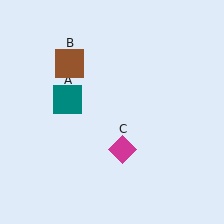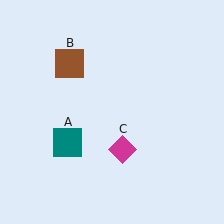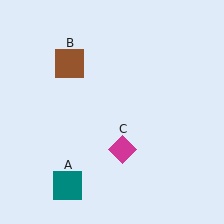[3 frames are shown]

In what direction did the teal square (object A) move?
The teal square (object A) moved down.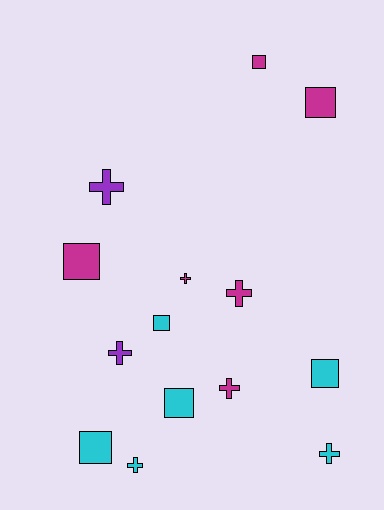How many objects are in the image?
There are 14 objects.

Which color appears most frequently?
Magenta, with 6 objects.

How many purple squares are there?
There are no purple squares.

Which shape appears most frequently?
Cross, with 7 objects.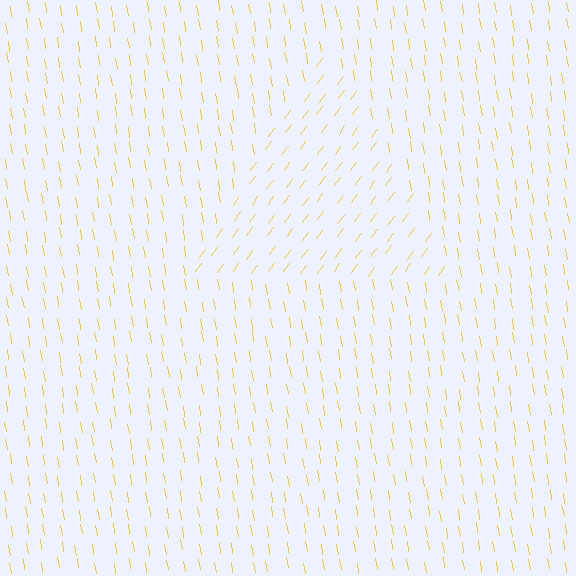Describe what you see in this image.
The image is filled with small yellow line segments. A triangle region in the image has lines oriented differently from the surrounding lines, creating a visible texture boundary.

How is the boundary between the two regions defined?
The boundary is defined purely by a change in line orientation (approximately 45 degrees difference). All lines are the same color and thickness.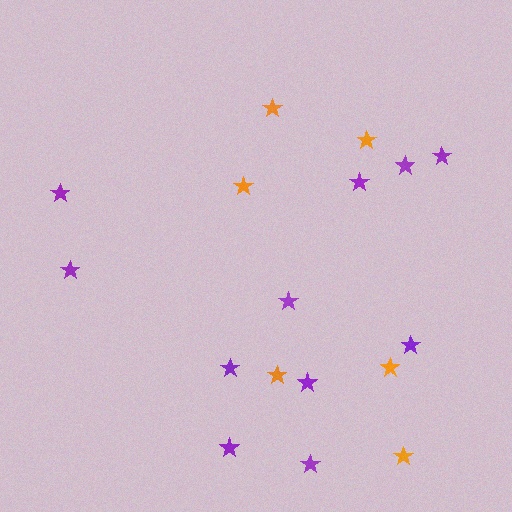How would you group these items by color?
There are 2 groups: one group of orange stars (6) and one group of purple stars (11).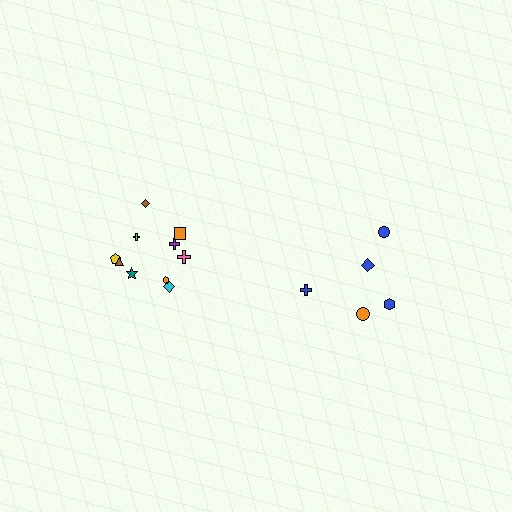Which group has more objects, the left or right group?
The left group.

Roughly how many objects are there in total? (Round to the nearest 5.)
Roughly 15 objects in total.